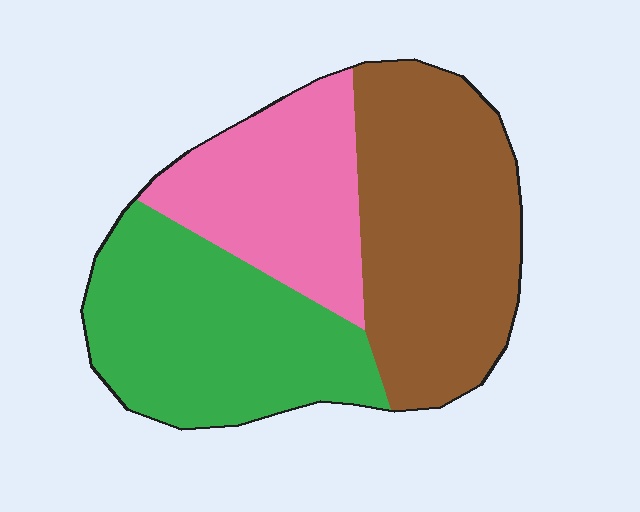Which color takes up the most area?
Brown, at roughly 40%.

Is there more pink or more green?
Green.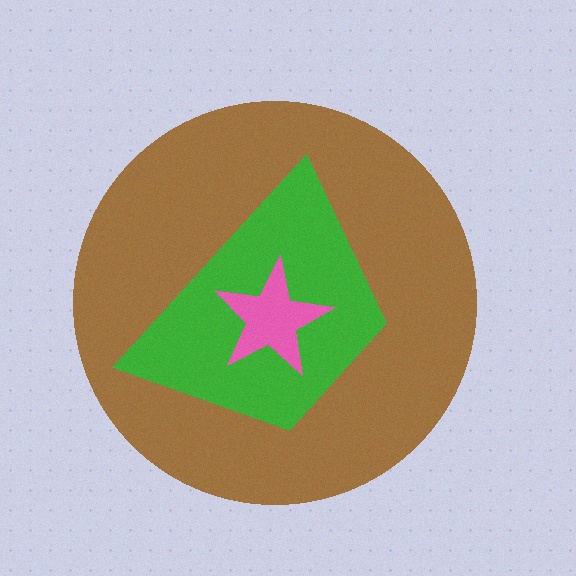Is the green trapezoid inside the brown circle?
Yes.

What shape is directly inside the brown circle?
The green trapezoid.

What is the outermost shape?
The brown circle.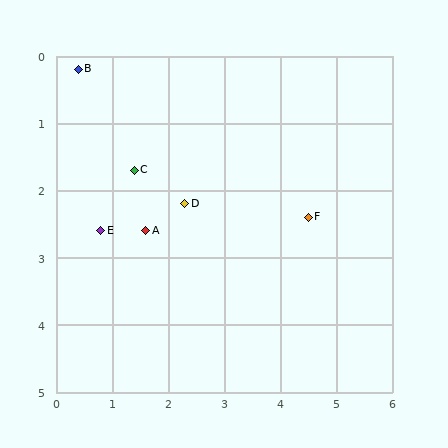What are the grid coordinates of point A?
Point A is at approximately (1.6, 2.6).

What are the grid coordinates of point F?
Point F is at approximately (4.5, 2.4).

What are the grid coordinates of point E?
Point E is at approximately (0.8, 2.6).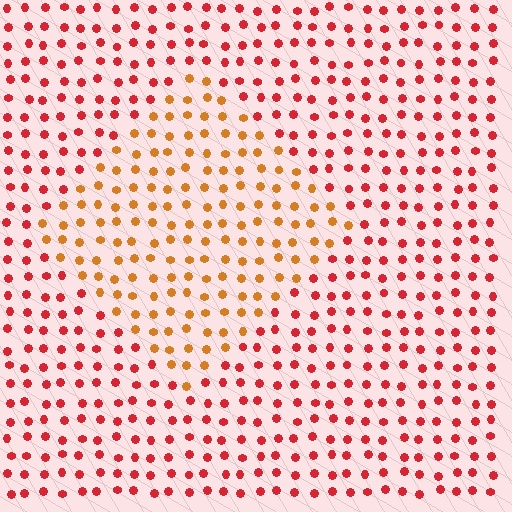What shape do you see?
I see a diamond.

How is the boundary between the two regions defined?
The boundary is defined purely by a slight shift in hue (about 36 degrees). Spacing, size, and orientation are identical on both sides.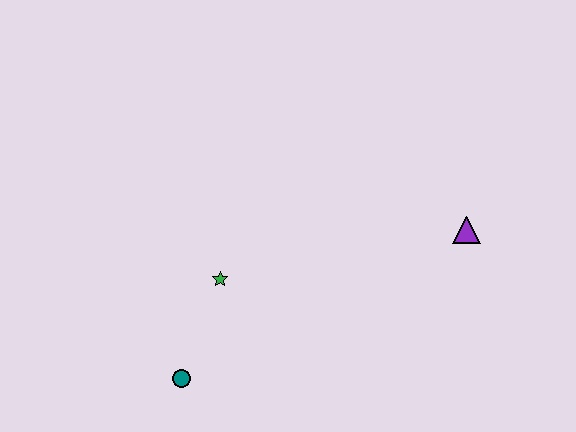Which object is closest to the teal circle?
The green star is closest to the teal circle.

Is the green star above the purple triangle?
No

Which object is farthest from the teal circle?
The purple triangle is farthest from the teal circle.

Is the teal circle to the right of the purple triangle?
No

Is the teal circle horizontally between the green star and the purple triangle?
No